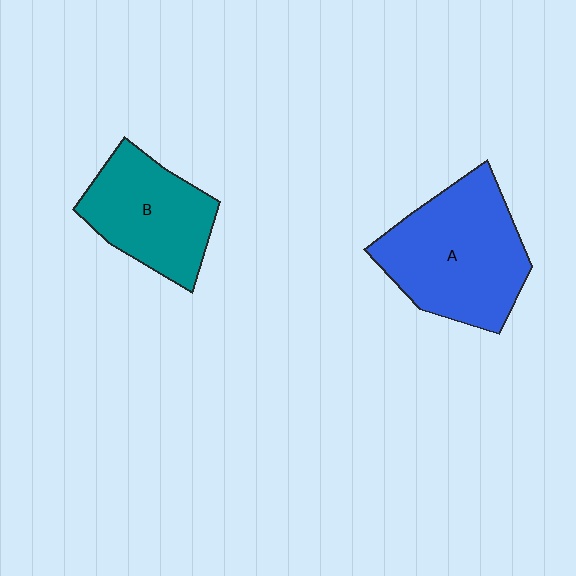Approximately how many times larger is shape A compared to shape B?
Approximately 1.4 times.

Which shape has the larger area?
Shape A (blue).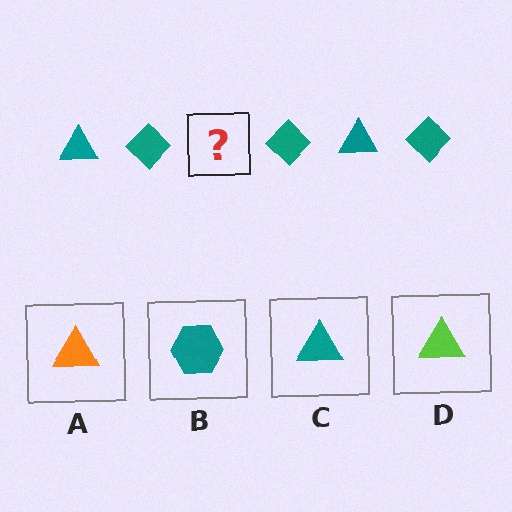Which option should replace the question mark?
Option C.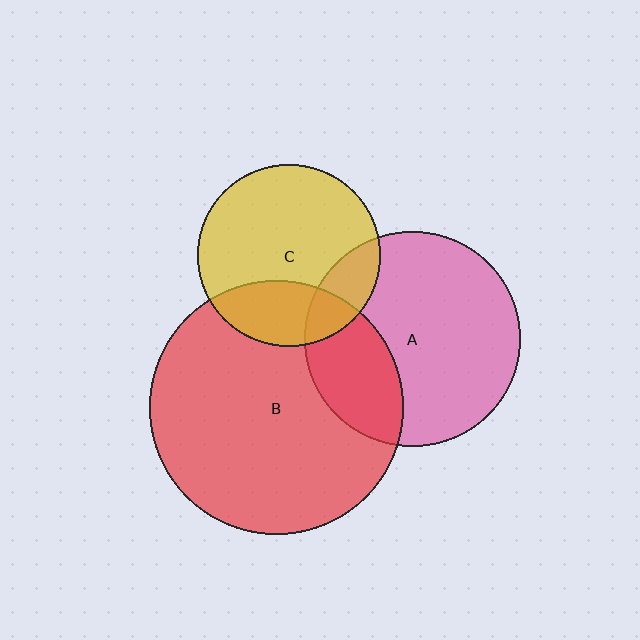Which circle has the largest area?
Circle B (red).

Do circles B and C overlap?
Yes.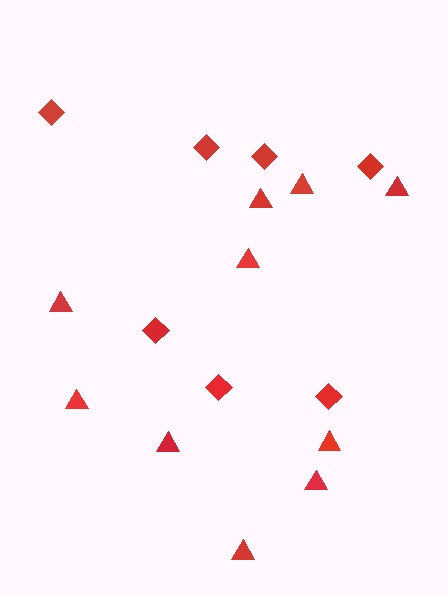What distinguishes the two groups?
There are 2 groups: one group of triangles (10) and one group of diamonds (7).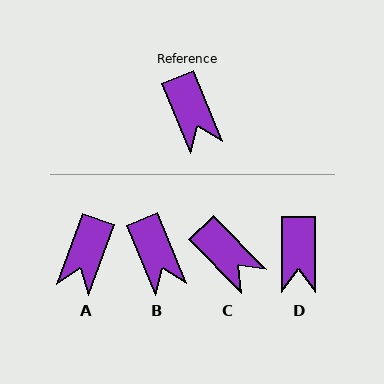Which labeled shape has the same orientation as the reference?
B.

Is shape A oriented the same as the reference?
No, it is off by about 43 degrees.